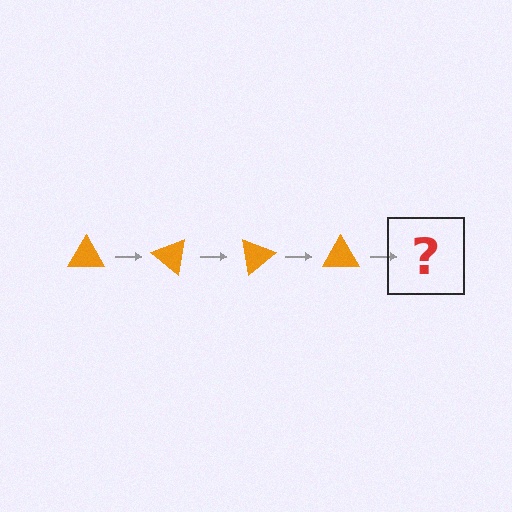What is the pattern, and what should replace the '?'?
The pattern is that the triangle rotates 40 degrees each step. The '?' should be an orange triangle rotated 160 degrees.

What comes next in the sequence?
The next element should be an orange triangle rotated 160 degrees.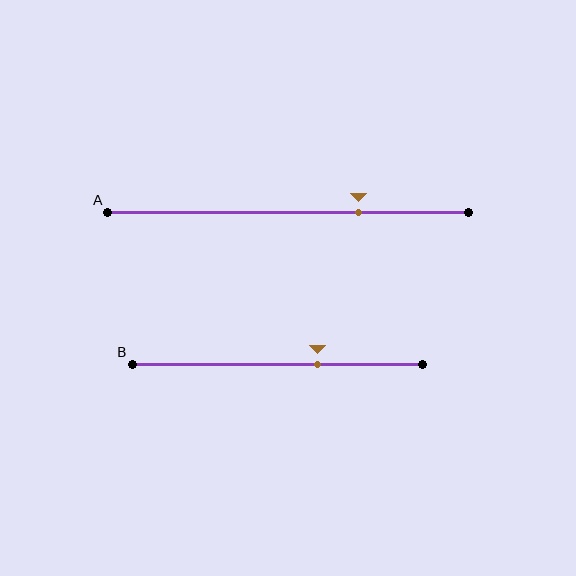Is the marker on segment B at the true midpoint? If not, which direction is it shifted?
No, the marker on segment B is shifted to the right by about 14% of the segment length.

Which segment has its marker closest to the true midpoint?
Segment B has its marker closest to the true midpoint.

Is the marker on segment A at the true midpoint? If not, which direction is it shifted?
No, the marker on segment A is shifted to the right by about 19% of the segment length.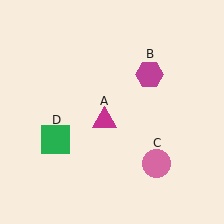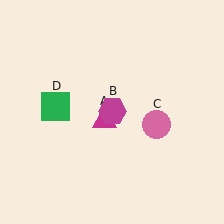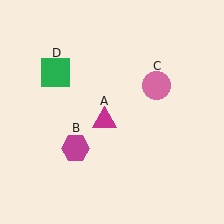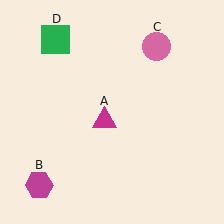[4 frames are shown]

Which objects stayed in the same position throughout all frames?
Magenta triangle (object A) remained stationary.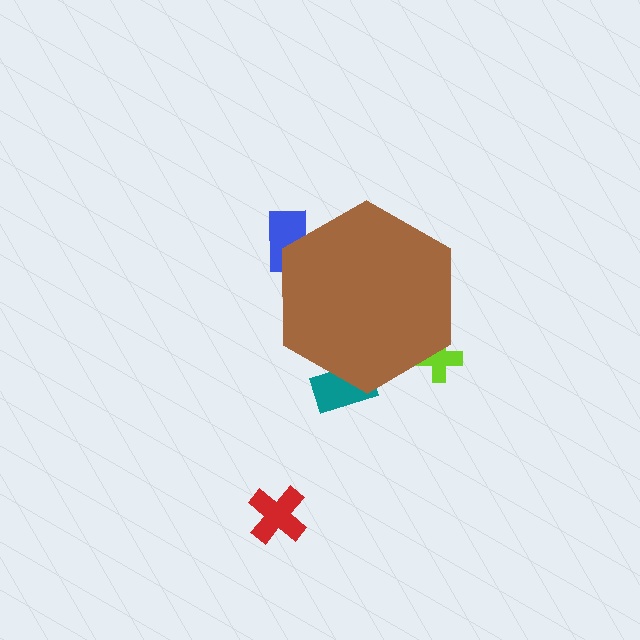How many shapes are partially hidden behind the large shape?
3 shapes are partially hidden.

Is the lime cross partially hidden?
Yes, the lime cross is partially hidden behind the brown hexagon.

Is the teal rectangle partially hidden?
Yes, the teal rectangle is partially hidden behind the brown hexagon.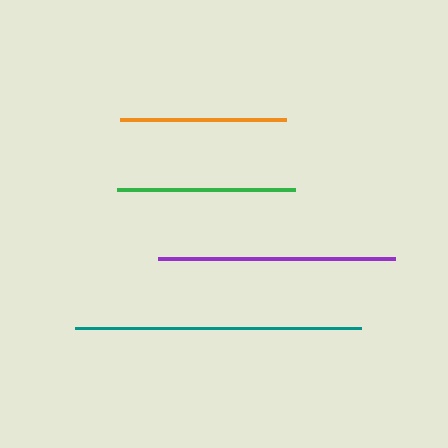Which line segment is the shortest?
The orange line is the shortest at approximately 165 pixels.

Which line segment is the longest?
The teal line is the longest at approximately 285 pixels.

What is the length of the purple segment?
The purple segment is approximately 236 pixels long.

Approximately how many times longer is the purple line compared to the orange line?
The purple line is approximately 1.4 times the length of the orange line.